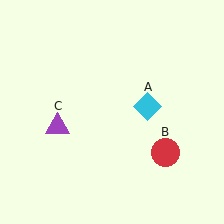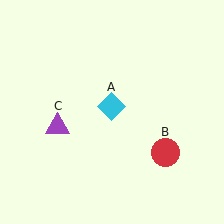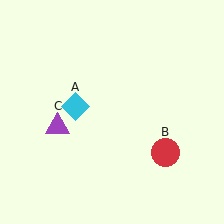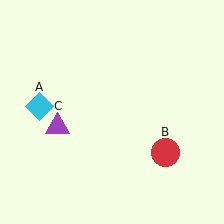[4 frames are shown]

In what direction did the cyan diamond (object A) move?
The cyan diamond (object A) moved left.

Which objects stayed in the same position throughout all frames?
Red circle (object B) and purple triangle (object C) remained stationary.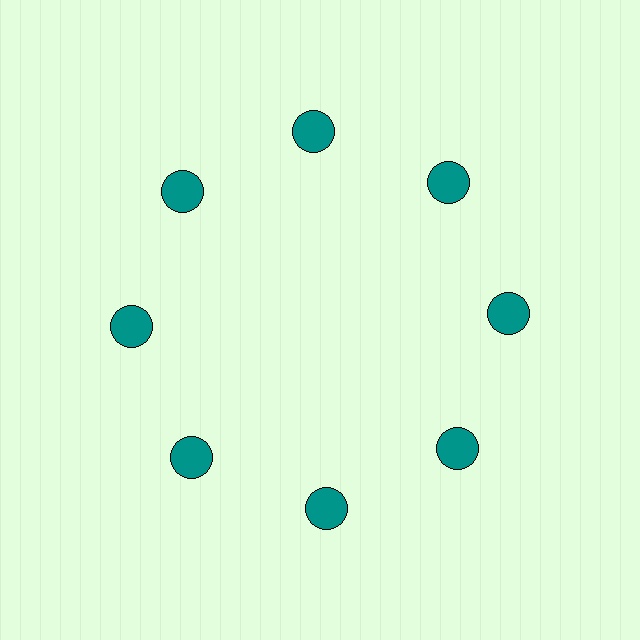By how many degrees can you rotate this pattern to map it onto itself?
The pattern maps onto itself every 45 degrees of rotation.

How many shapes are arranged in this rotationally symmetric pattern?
There are 8 shapes, arranged in 8 groups of 1.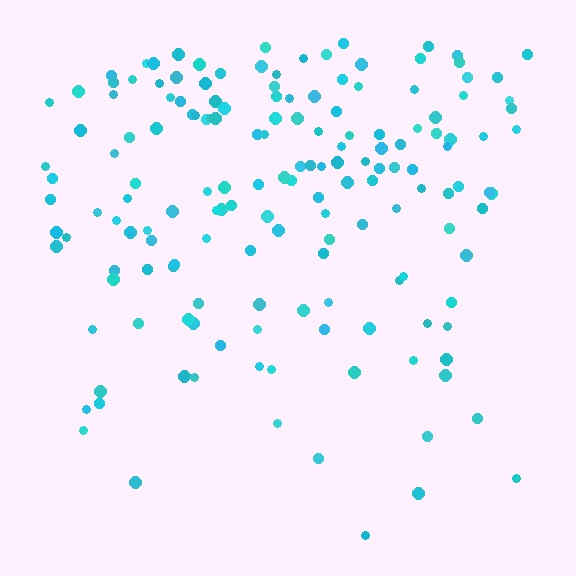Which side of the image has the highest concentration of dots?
The top.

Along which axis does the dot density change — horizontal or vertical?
Vertical.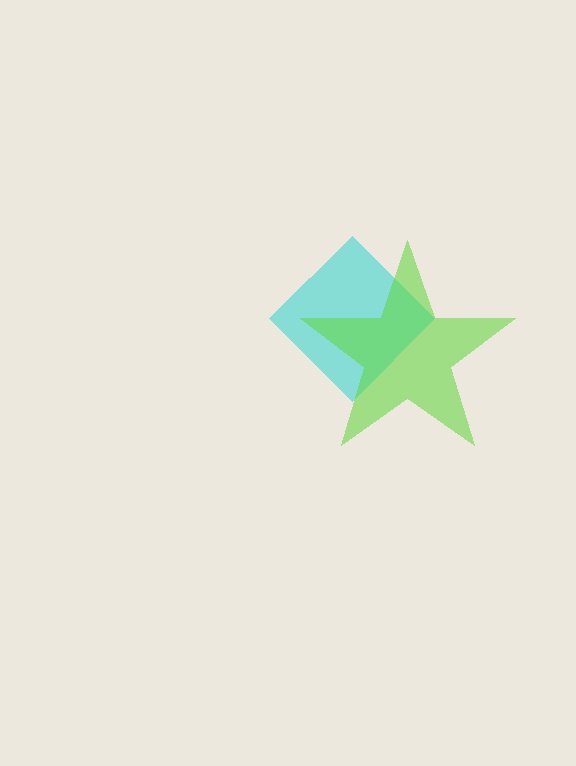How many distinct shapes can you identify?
There are 2 distinct shapes: a cyan diamond, a lime star.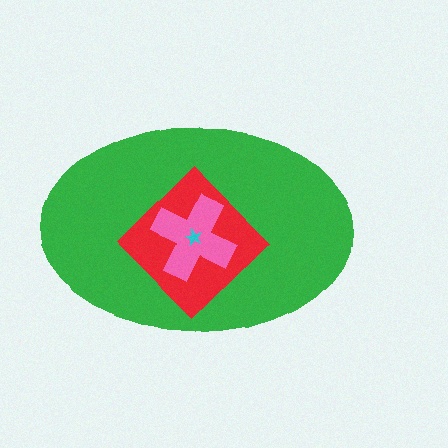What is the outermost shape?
The green ellipse.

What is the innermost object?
The cyan star.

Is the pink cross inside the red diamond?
Yes.